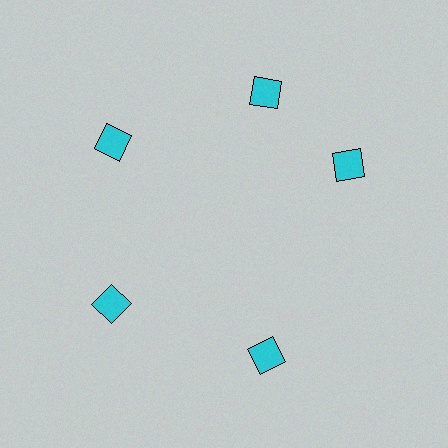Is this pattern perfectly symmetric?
No. The 5 cyan squares are arranged in a ring, but one element near the 3 o'clock position is rotated out of alignment along the ring, breaking the 5-fold rotational symmetry.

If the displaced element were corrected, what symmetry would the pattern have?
It would have 5-fold rotational symmetry — the pattern would map onto itself every 72 degrees.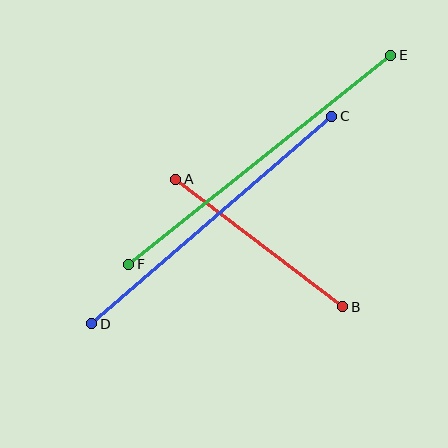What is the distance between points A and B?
The distance is approximately 210 pixels.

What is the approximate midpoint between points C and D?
The midpoint is at approximately (212, 220) pixels.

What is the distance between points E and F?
The distance is approximately 335 pixels.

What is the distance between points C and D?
The distance is approximately 317 pixels.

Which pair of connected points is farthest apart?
Points E and F are farthest apart.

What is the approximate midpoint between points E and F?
The midpoint is at approximately (260, 160) pixels.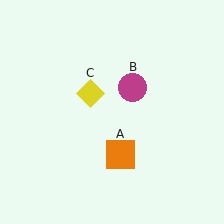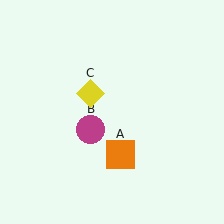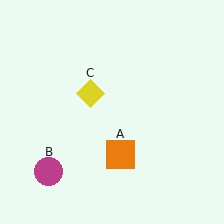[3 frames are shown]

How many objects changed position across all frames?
1 object changed position: magenta circle (object B).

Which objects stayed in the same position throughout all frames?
Orange square (object A) and yellow diamond (object C) remained stationary.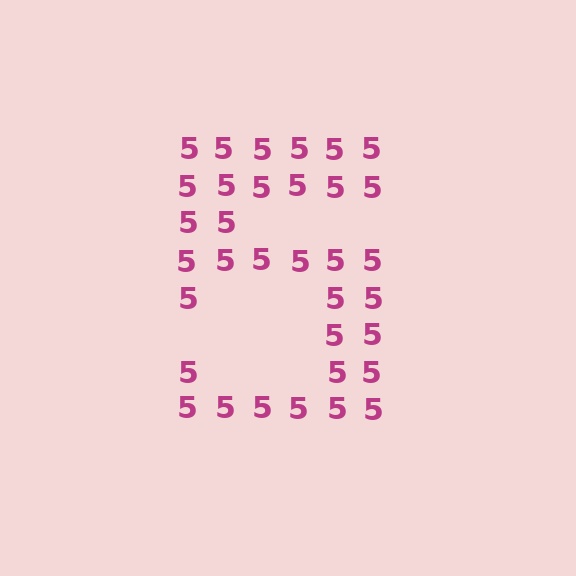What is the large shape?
The large shape is the digit 5.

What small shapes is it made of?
It is made of small digit 5's.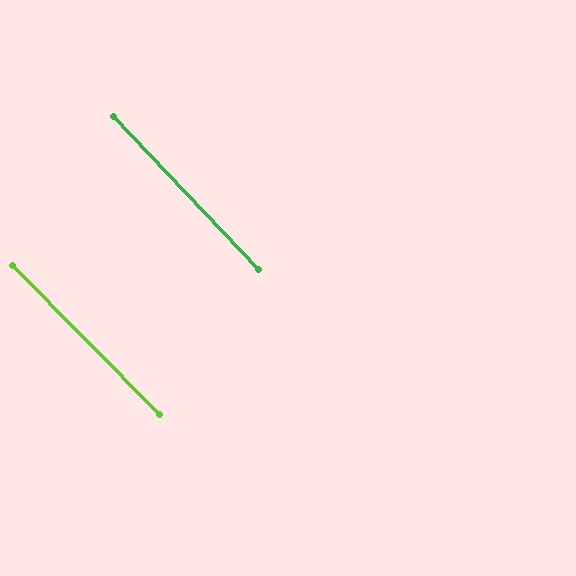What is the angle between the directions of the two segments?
Approximately 1 degree.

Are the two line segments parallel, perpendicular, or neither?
Parallel — their directions differ by only 1.0°.